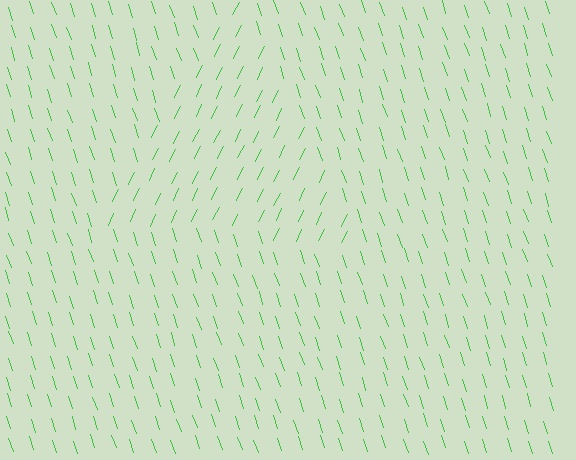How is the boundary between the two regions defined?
The boundary is defined purely by a change in line orientation (approximately 45 degrees difference). All lines are the same color and thickness.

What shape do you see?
I see a triangle.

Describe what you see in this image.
The image is filled with small green line segments. A triangle region in the image has lines oriented differently from the surrounding lines, creating a visible texture boundary.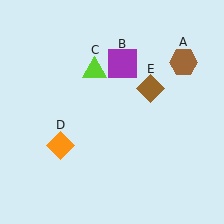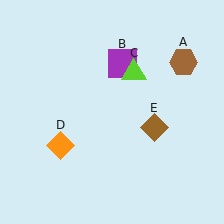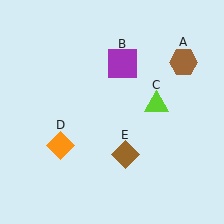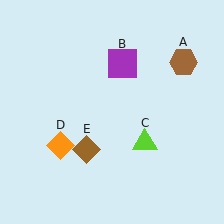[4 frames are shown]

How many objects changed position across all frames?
2 objects changed position: lime triangle (object C), brown diamond (object E).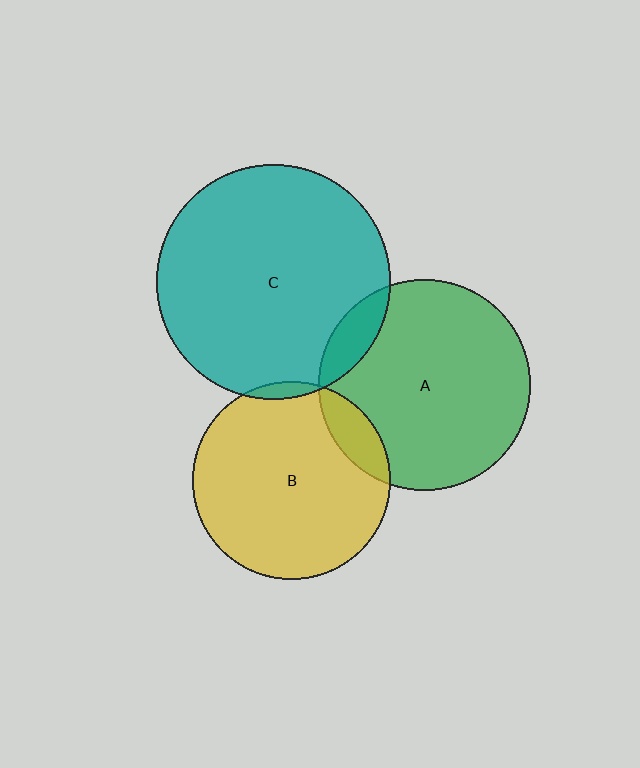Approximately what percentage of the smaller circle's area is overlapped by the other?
Approximately 5%.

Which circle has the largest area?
Circle C (teal).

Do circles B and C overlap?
Yes.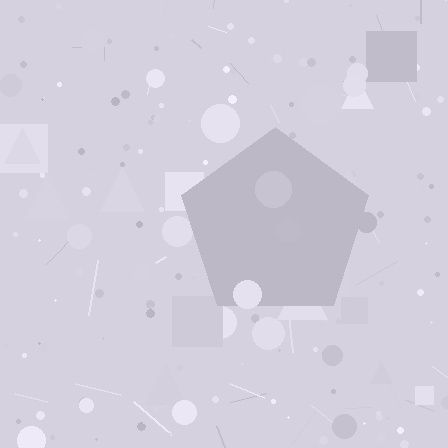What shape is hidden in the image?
A pentagon is hidden in the image.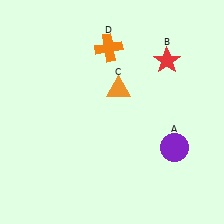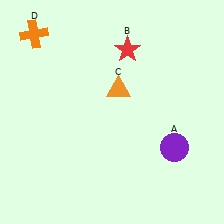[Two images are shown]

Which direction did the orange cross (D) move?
The orange cross (D) moved left.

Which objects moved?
The objects that moved are: the red star (B), the orange cross (D).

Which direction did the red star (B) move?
The red star (B) moved left.